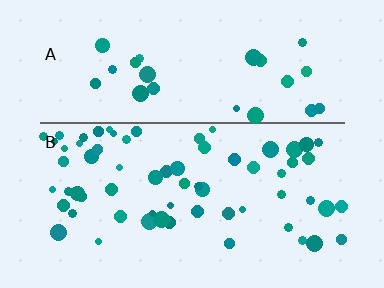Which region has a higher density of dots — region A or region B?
B (the bottom).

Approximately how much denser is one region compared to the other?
Approximately 2.3× — region B over region A.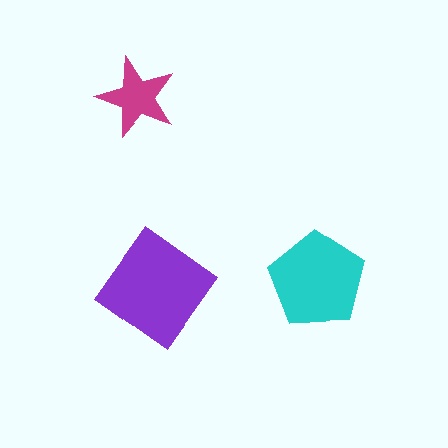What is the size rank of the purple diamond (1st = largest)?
1st.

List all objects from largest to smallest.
The purple diamond, the cyan pentagon, the magenta star.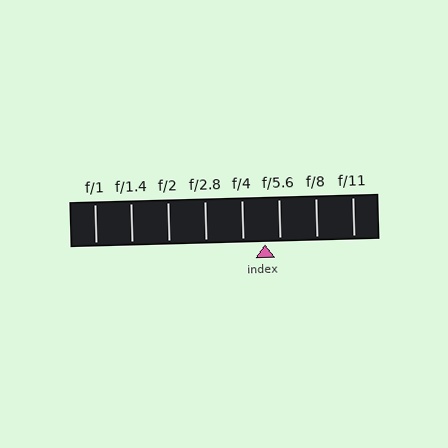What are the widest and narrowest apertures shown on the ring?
The widest aperture shown is f/1 and the narrowest is f/11.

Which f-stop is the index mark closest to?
The index mark is closest to f/5.6.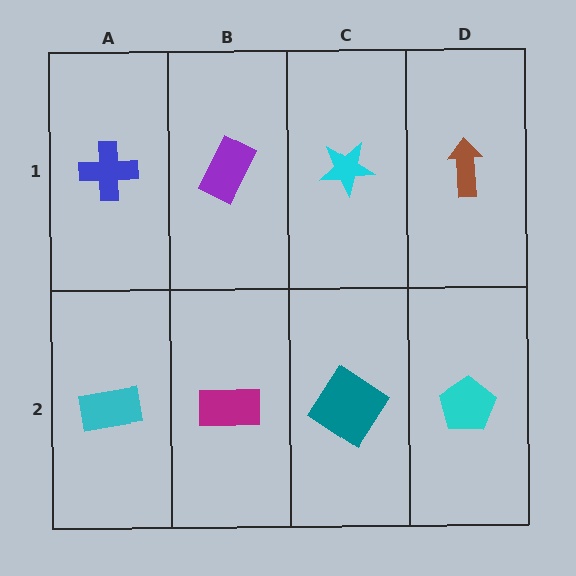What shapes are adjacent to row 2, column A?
A blue cross (row 1, column A), a magenta rectangle (row 2, column B).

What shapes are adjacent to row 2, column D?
A brown arrow (row 1, column D), a teal diamond (row 2, column C).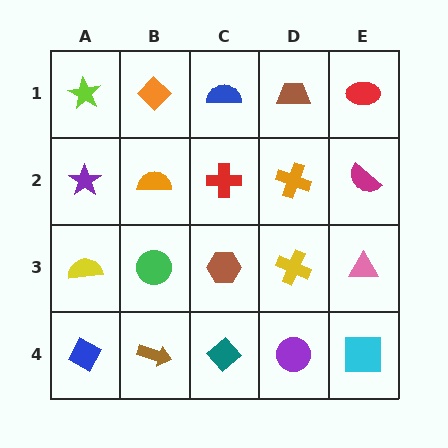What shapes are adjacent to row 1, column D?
An orange cross (row 2, column D), a blue semicircle (row 1, column C), a red ellipse (row 1, column E).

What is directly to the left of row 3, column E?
A yellow cross.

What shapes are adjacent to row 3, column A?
A purple star (row 2, column A), a blue diamond (row 4, column A), a green circle (row 3, column B).